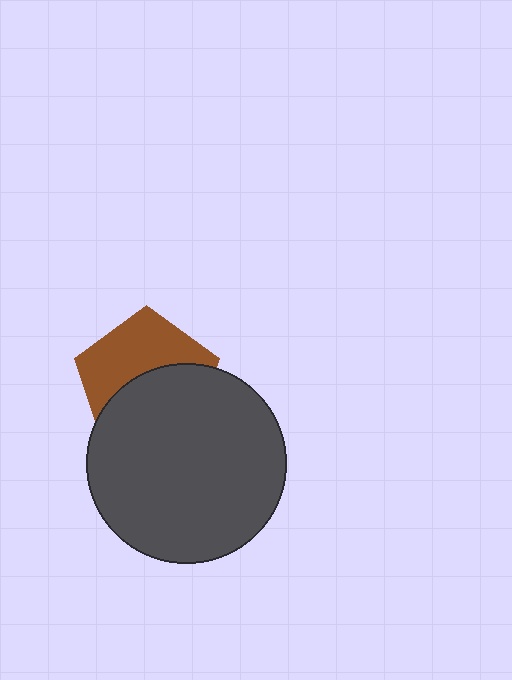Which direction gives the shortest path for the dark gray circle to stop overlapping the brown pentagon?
Moving down gives the shortest separation.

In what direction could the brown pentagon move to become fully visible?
The brown pentagon could move up. That would shift it out from behind the dark gray circle entirely.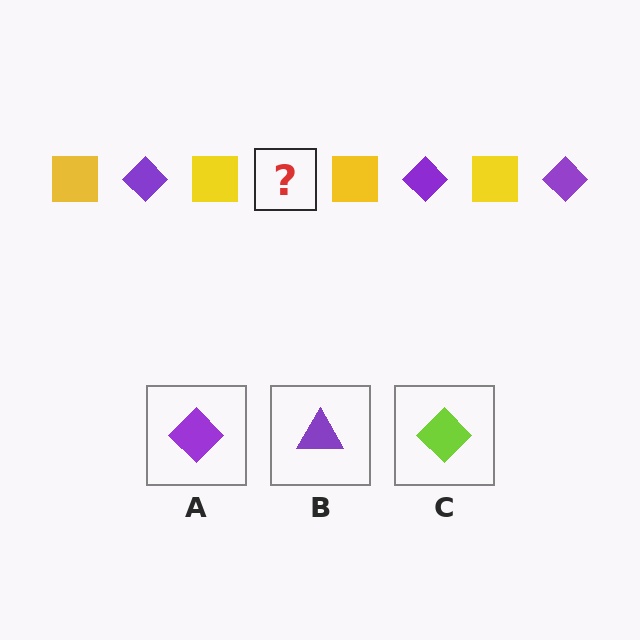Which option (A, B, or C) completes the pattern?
A.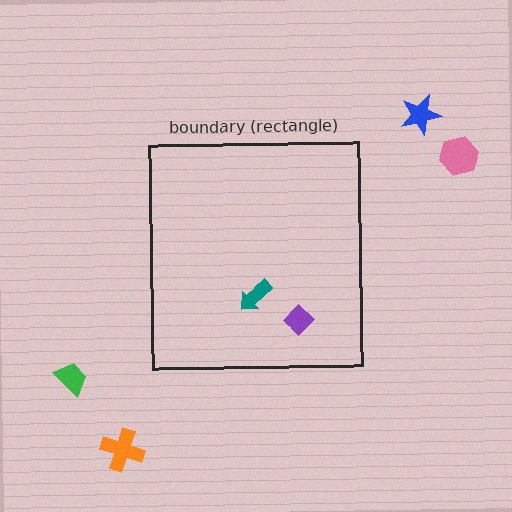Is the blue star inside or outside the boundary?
Outside.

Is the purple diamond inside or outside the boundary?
Inside.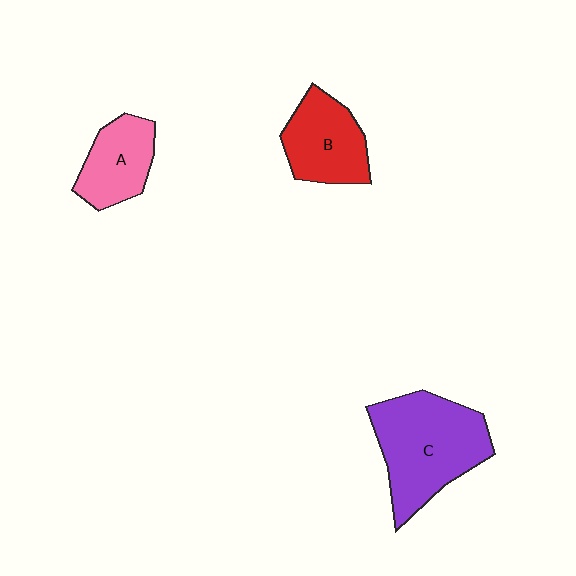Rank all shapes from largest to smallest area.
From largest to smallest: C (purple), B (red), A (pink).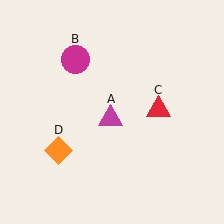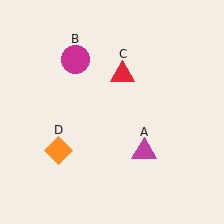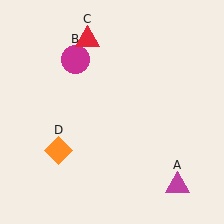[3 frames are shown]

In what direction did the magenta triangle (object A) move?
The magenta triangle (object A) moved down and to the right.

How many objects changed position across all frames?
2 objects changed position: magenta triangle (object A), red triangle (object C).